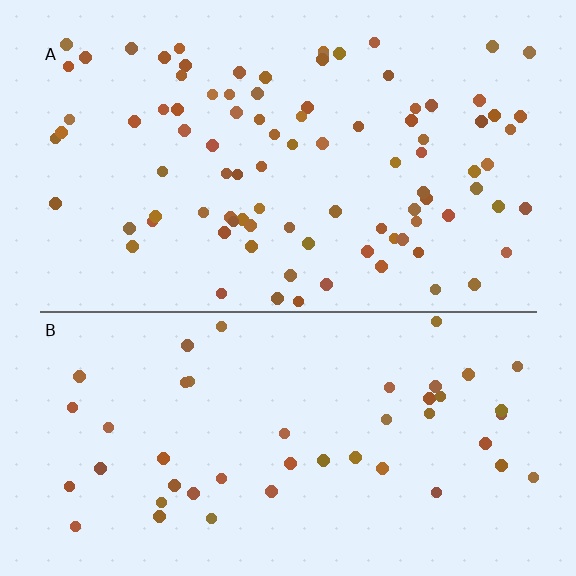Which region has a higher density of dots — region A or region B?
A (the top).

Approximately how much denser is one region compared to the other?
Approximately 2.0× — region A over region B.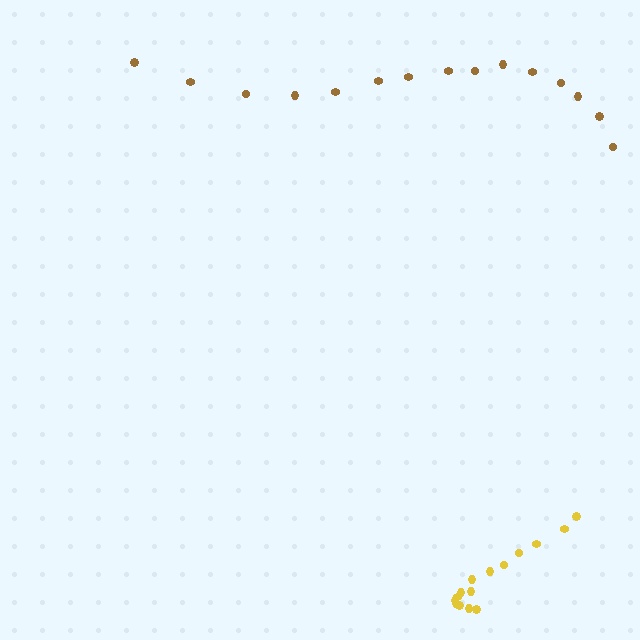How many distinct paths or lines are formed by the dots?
There are 2 distinct paths.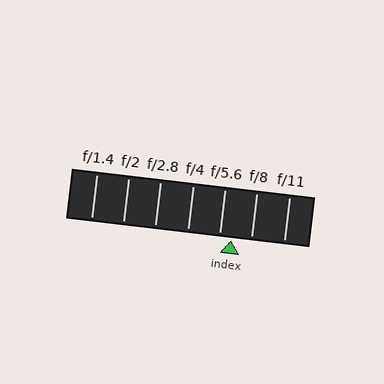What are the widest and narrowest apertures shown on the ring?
The widest aperture shown is f/1.4 and the narrowest is f/11.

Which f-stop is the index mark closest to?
The index mark is closest to f/5.6.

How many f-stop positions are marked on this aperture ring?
There are 7 f-stop positions marked.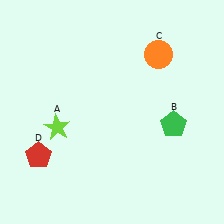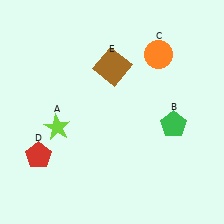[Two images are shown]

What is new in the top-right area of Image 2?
A brown square (E) was added in the top-right area of Image 2.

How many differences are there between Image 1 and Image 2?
There is 1 difference between the two images.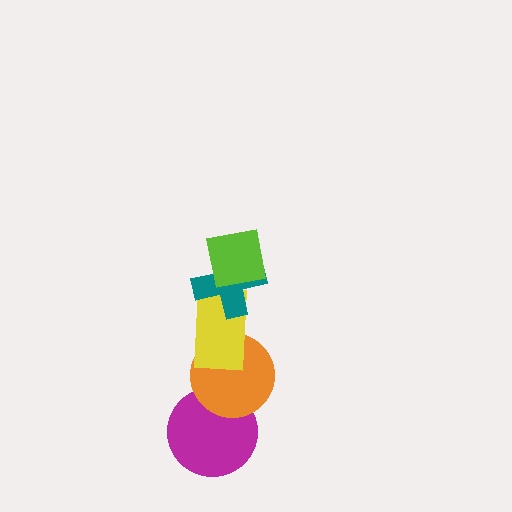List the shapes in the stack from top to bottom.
From top to bottom: the lime square, the teal cross, the yellow rectangle, the orange circle, the magenta circle.